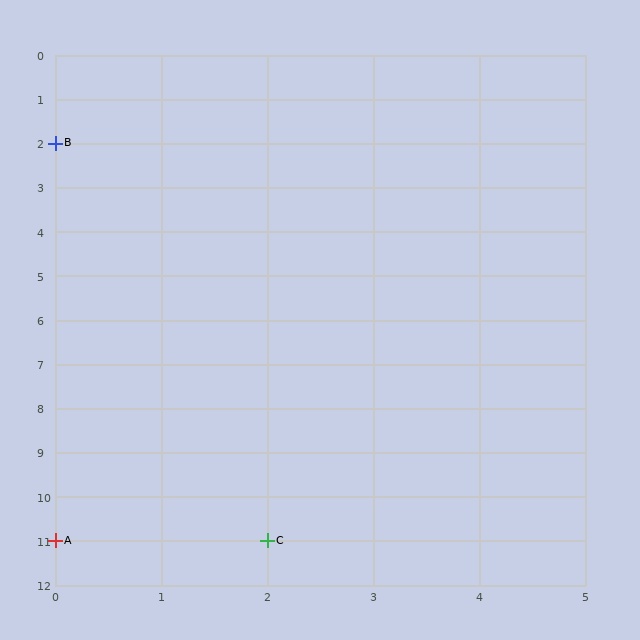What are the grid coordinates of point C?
Point C is at grid coordinates (2, 11).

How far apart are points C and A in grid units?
Points C and A are 2 columns apart.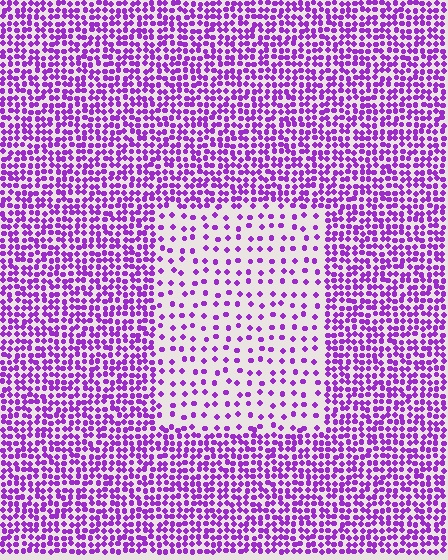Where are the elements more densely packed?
The elements are more densely packed outside the rectangle boundary.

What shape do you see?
I see a rectangle.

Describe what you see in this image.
The image contains small purple elements arranged at two different densities. A rectangle-shaped region is visible where the elements are less densely packed than the surrounding area.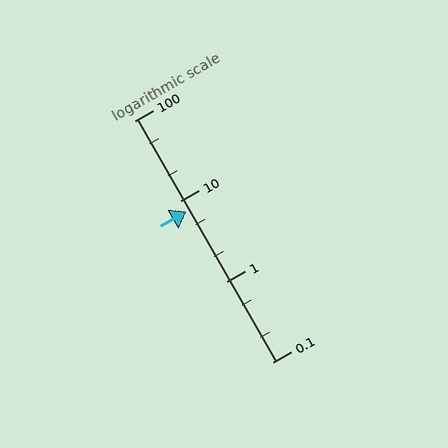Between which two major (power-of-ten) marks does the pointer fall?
The pointer is between 1 and 10.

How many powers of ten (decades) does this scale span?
The scale spans 3 decades, from 0.1 to 100.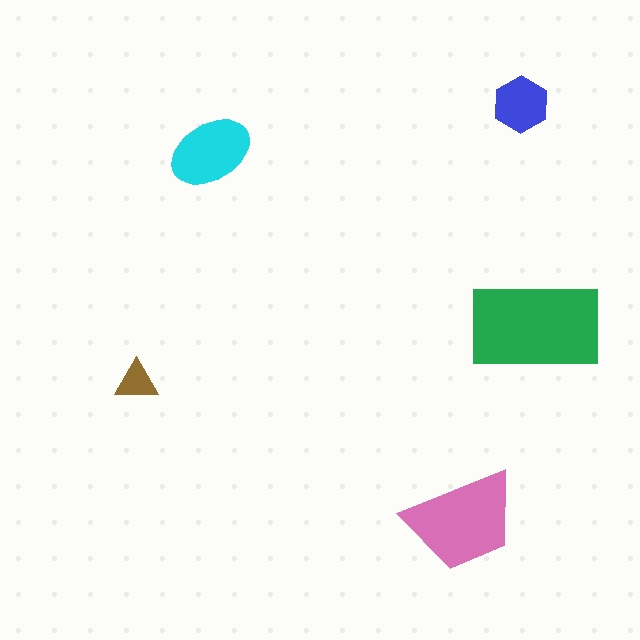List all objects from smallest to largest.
The brown triangle, the blue hexagon, the cyan ellipse, the pink trapezoid, the green rectangle.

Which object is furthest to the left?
The brown triangle is leftmost.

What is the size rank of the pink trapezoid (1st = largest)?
2nd.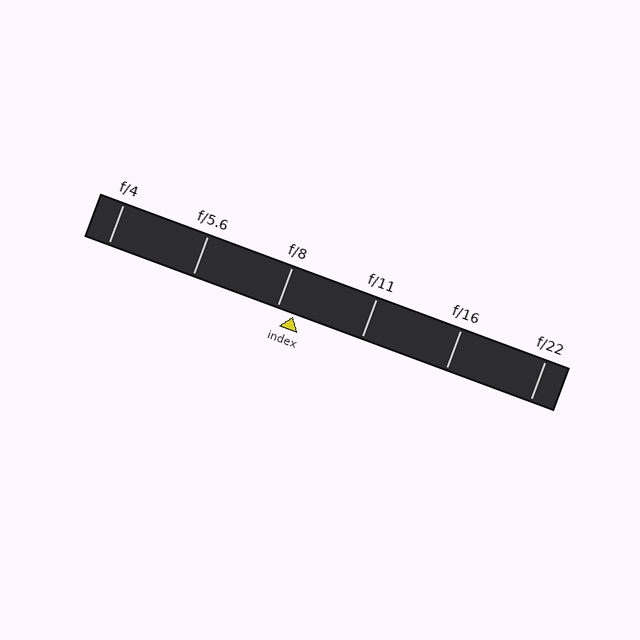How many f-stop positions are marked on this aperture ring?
There are 6 f-stop positions marked.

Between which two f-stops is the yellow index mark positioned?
The index mark is between f/8 and f/11.